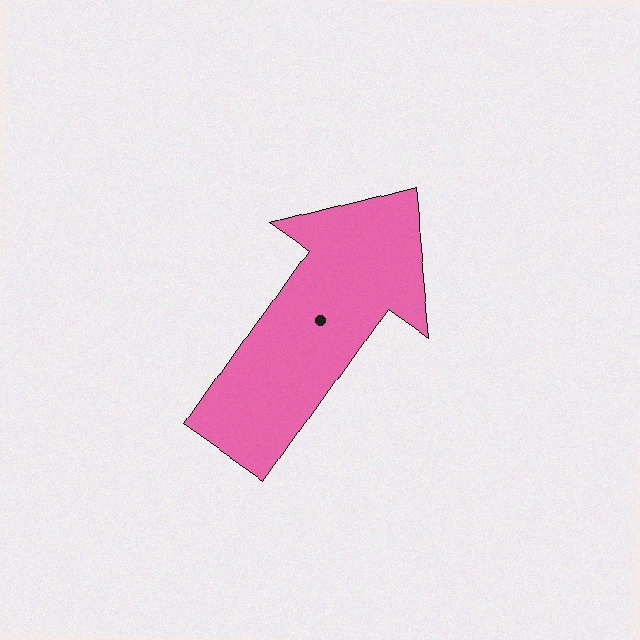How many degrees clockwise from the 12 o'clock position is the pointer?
Approximately 35 degrees.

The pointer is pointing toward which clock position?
Roughly 1 o'clock.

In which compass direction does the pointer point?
Northeast.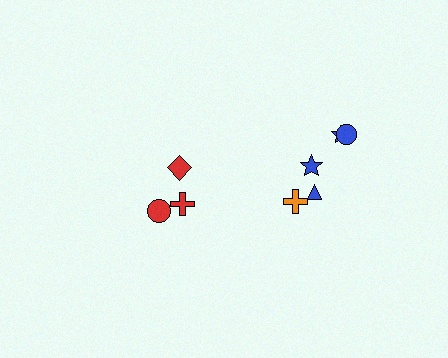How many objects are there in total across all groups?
There are 8 objects.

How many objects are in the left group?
There are 3 objects.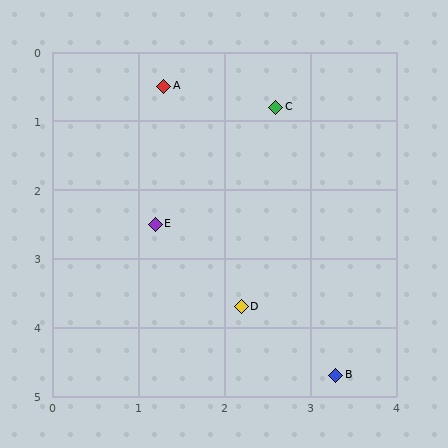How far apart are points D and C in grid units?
Points D and C are about 2.9 grid units apart.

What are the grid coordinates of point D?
Point D is at approximately (2.2, 3.7).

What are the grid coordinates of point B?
Point B is at approximately (3.3, 4.7).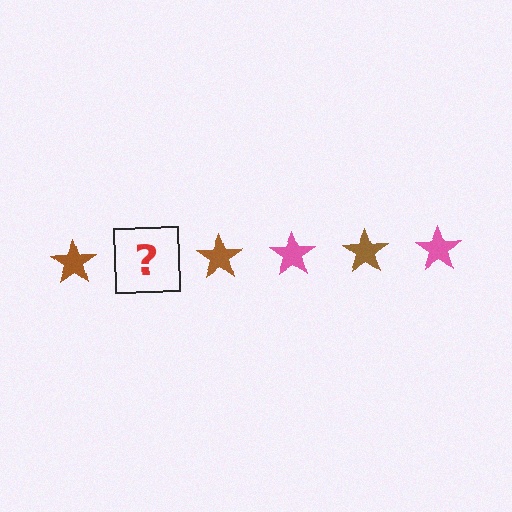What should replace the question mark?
The question mark should be replaced with a pink star.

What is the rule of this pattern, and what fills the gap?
The rule is that the pattern cycles through brown, pink stars. The gap should be filled with a pink star.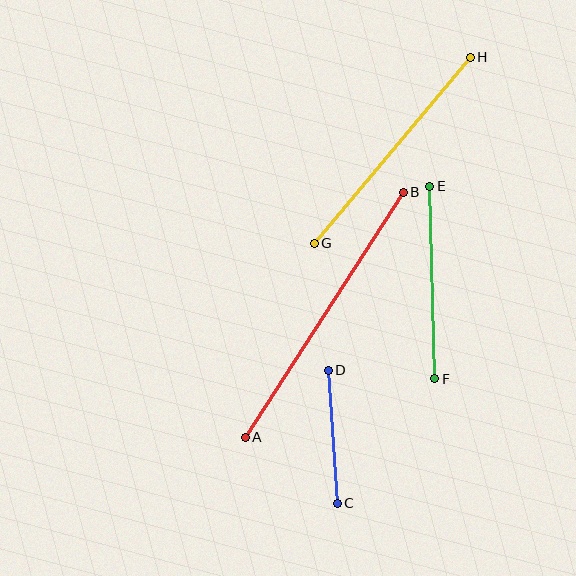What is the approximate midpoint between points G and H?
The midpoint is at approximately (392, 150) pixels.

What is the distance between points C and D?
The distance is approximately 134 pixels.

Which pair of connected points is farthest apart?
Points A and B are farthest apart.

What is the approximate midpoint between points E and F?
The midpoint is at approximately (432, 282) pixels.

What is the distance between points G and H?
The distance is approximately 243 pixels.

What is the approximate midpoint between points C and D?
The midpoint is at approximately (333, 437) pixels.